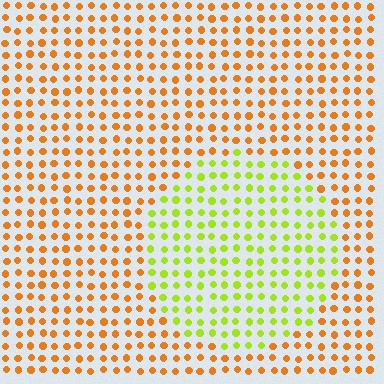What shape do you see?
I see a circle.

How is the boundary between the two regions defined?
The boundary is defined purely by a slight shift in hue (about 52 degrees). Spacing, size, and orientation are identical on both sides.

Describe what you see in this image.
The image is filled with small orange elements in a uniform arrangement. A circle-shaped region is visible where the elements are tinted to a slightly different hue, forming a subtle color boundary.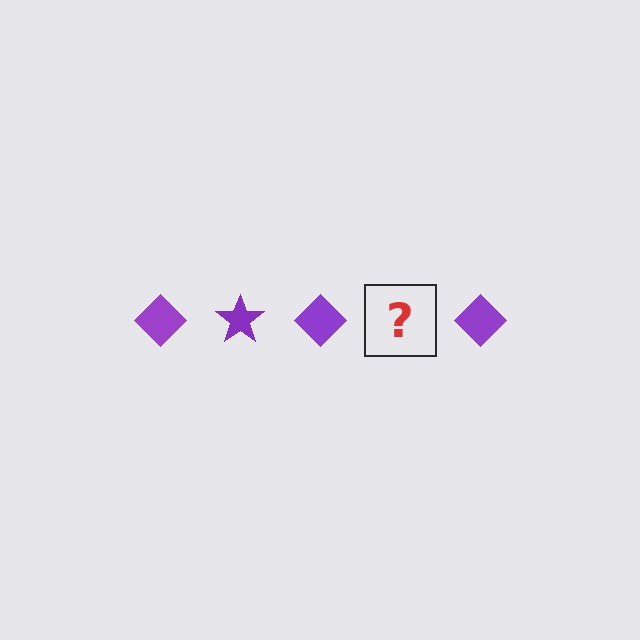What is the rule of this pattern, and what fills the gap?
The rule is that the pattern cycles through diamond, star shapes in purple. The gap should be filled with a purple star.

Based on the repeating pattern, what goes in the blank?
The blank should be a purple star.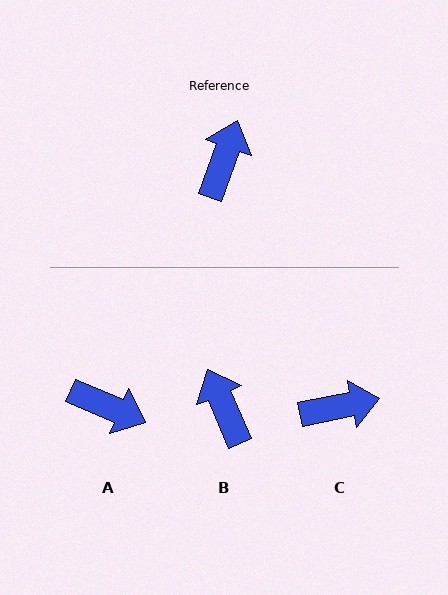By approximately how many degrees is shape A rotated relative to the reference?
Approximately 93 degrees clockwise.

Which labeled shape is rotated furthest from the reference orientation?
A, about 93 degrees away.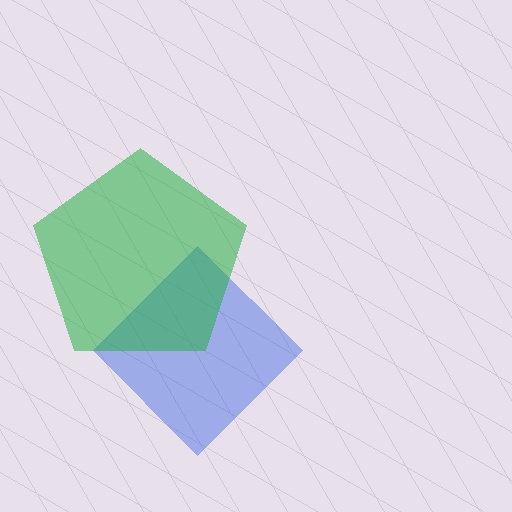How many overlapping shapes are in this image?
There are 2 overlapping shapes in the image.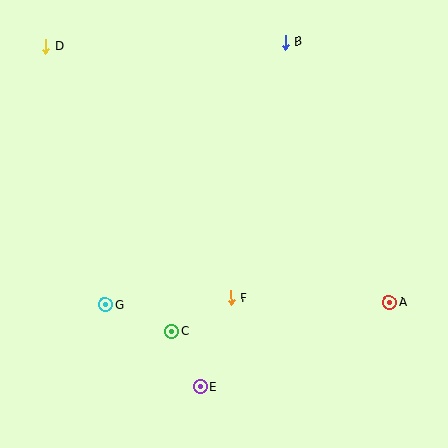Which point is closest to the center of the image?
Point F at (231, 298) is closest to the center.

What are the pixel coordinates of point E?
Point E is at (200, 387).